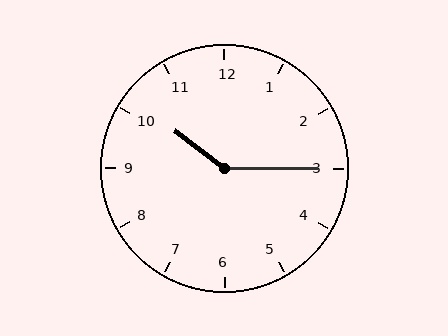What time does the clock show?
10:15.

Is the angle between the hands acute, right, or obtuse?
It is obtuse.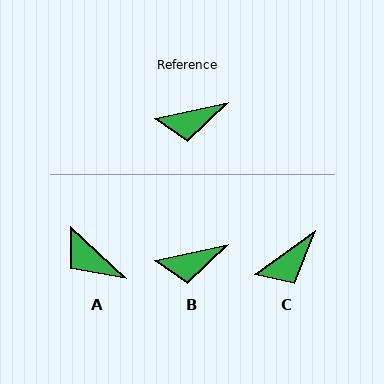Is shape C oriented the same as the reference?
No, it is off by about 24 degrees.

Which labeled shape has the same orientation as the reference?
B.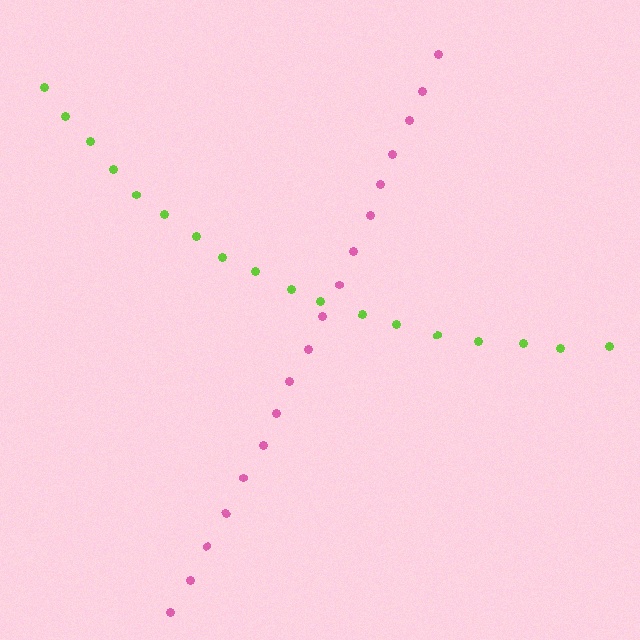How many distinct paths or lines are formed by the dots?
There are 2 distinct paths.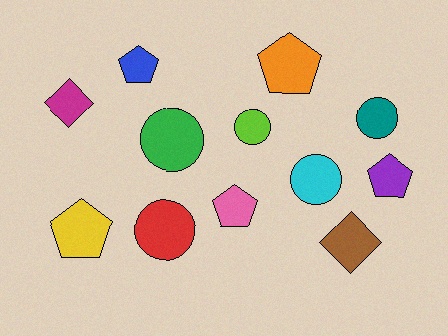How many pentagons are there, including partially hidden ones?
There are 5 pentagons.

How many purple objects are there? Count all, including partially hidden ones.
There is 1 purple object.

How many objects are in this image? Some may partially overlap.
There are 12 objects.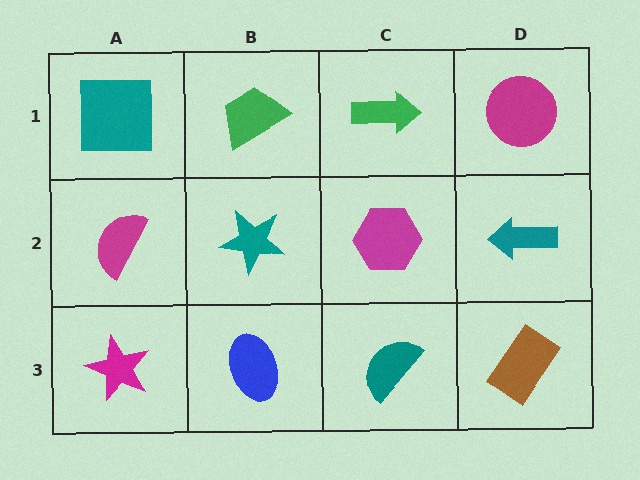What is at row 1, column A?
A teal square.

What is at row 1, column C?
A green arrow.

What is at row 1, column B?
A green trapezoid.